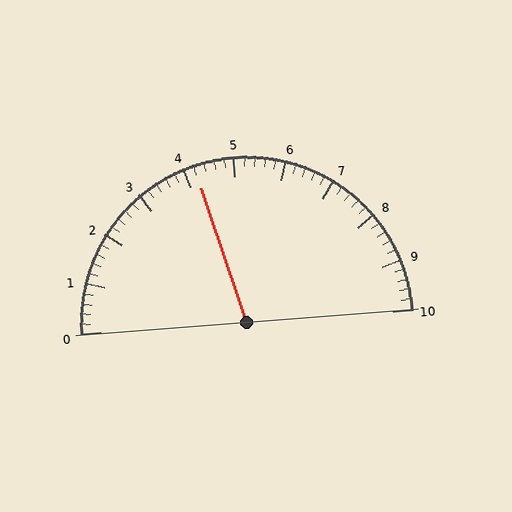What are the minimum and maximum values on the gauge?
The gauge ranges from 0 to 10.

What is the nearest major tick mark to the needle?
The nearest major tick mark is 4.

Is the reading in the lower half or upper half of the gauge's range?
The reading is in the lower half of the range (0 to 10).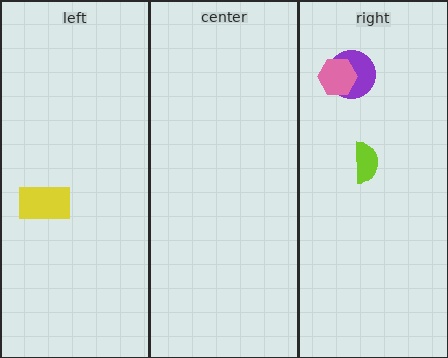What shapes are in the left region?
The yellow rectangle.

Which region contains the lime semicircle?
The right region.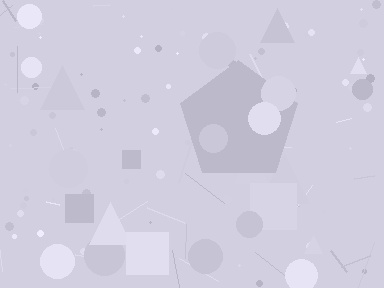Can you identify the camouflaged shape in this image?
The camouflaged shape is a pentagon.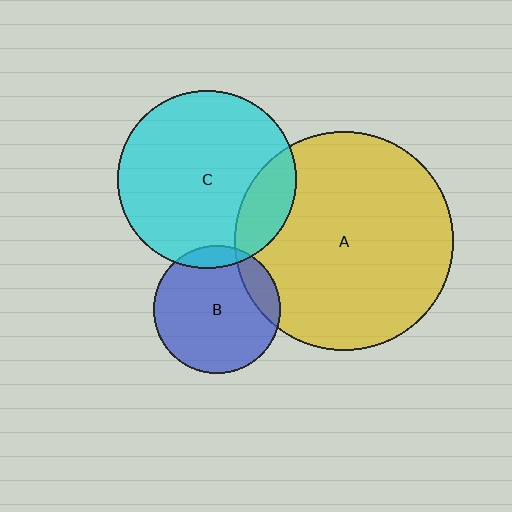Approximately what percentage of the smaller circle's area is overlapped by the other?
Approximately 15%.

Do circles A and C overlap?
Yes.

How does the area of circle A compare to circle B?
Approximately 2.9 times.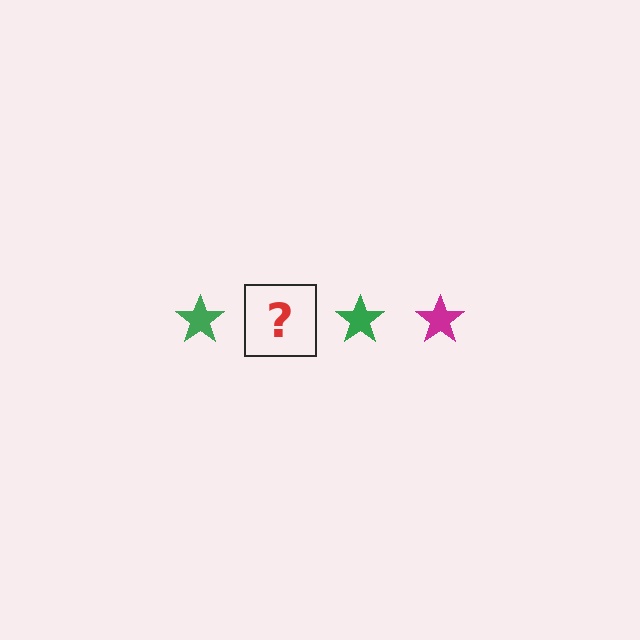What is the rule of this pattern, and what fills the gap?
The rule is that the pattern cycles through green, magenta stars. The gap should be filled with a magenta star.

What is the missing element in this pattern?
The missing element is a magenta star.